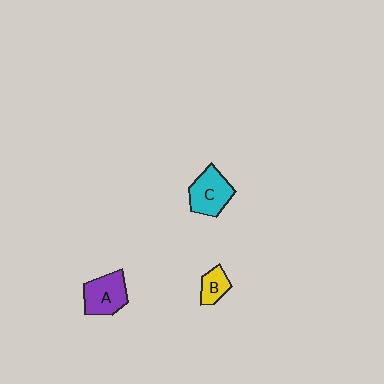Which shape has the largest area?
Shape C (cyan).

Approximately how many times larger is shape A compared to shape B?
Approximately 1.8 times.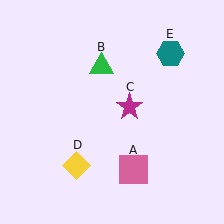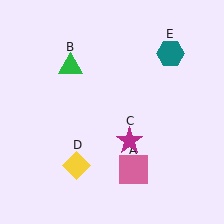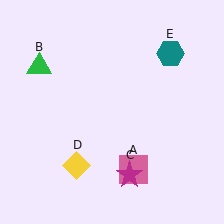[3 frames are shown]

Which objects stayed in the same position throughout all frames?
Pink square (object A) and yellow diamond (object D) and teal hexagon (object E) remained stationary.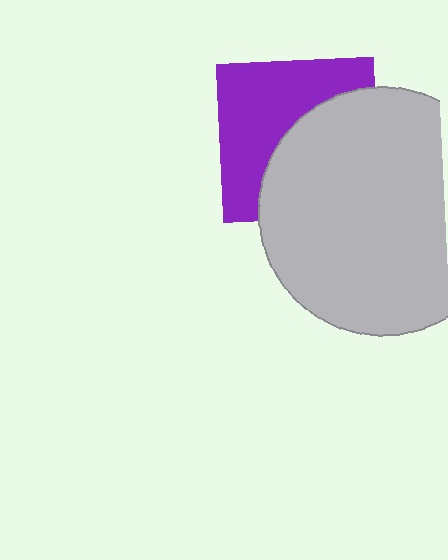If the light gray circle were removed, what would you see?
You would see the complete purple square.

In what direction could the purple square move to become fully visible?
The purple square could move toward the upper-left. That would shift it out from behind the light gray circle entirely.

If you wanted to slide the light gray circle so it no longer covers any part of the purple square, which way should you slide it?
Slide it toward the lower-right — that is the most direct way to separate the two shapes.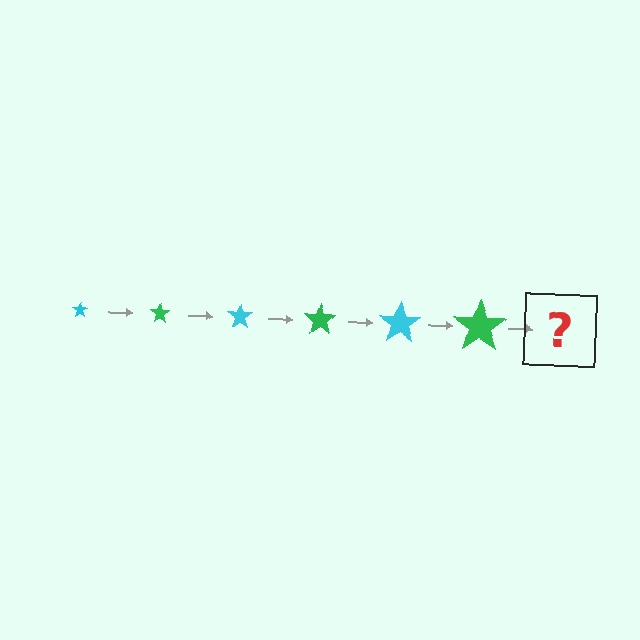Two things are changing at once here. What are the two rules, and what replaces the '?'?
The two rules are that the star grows larger each step and the color cycles through cyan and green. The '?' should be a cyan star, larger than the previous one.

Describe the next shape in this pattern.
It should be a cyan star, larger than the previous one.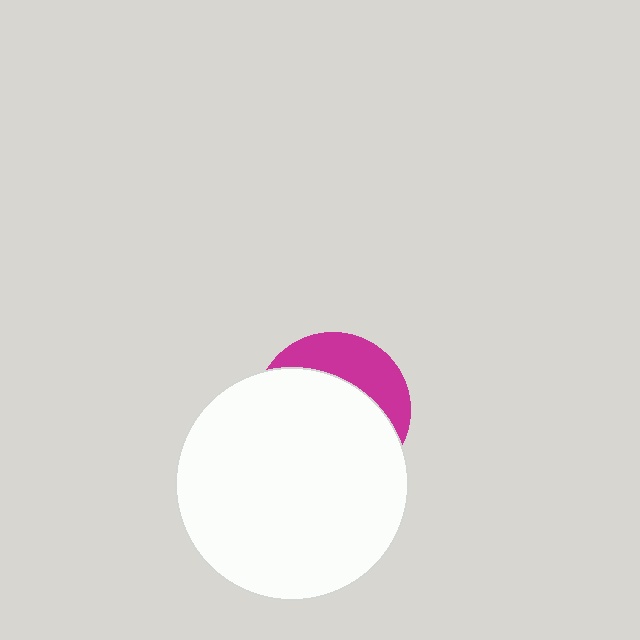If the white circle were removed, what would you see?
You would see the complete magenta circle.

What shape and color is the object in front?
The object in front is a white circle.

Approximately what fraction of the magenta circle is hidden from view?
Roughly 69% of the magenta circle is hidden behind the white circle.